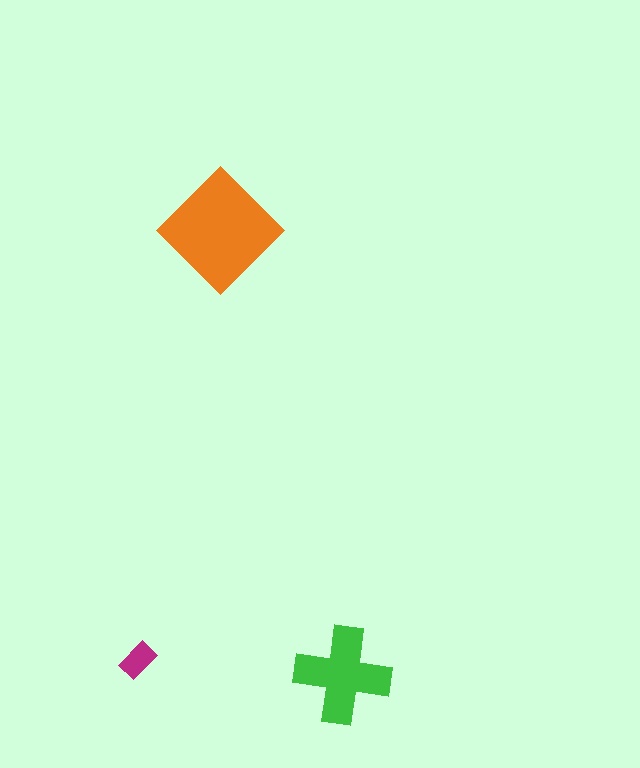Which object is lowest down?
The green cross is bottommost.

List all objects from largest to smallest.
The orange diamond, the green cross, the magenta rectangle.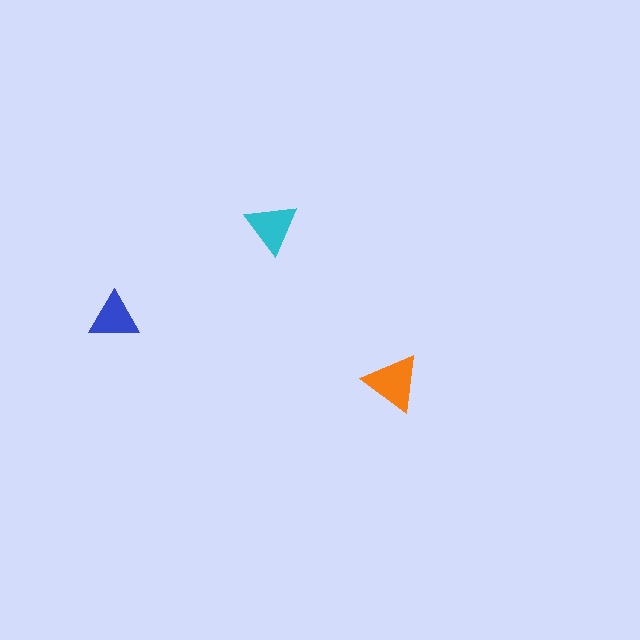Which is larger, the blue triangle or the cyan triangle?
The cyan one.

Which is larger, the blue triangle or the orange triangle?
The orange one.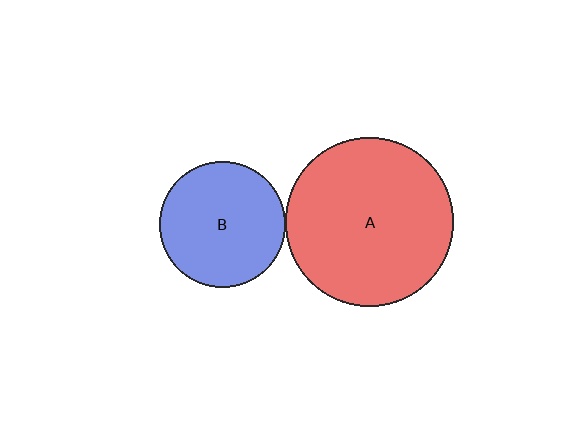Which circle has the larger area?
Circle A (red).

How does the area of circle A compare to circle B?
Approximately 1.8 times.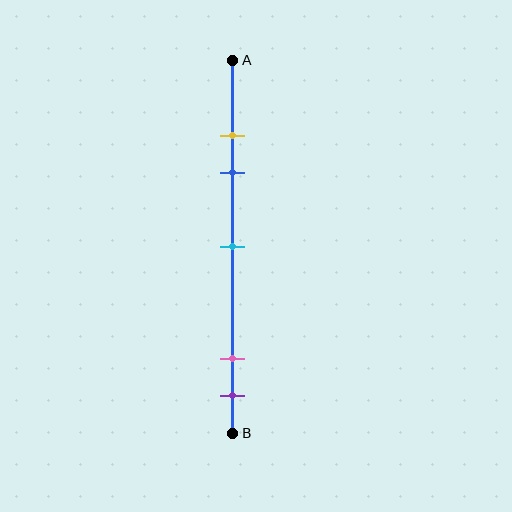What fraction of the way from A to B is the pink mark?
The pink mark is approximately 80% (0.8) of the way from A to B.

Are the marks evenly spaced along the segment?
No, the marks are not evenly spaced.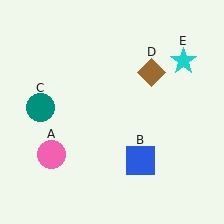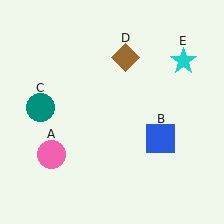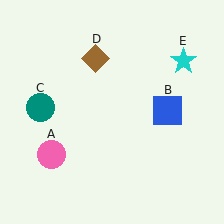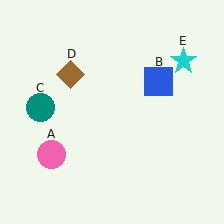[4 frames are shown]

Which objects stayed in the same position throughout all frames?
Pink circle (object A) and teal circle (object C) and cyan star (object E) remained stationary.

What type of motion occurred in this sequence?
The blue square (object B), brown diamond (object D) rotated counterclockwise around the center of the scene.